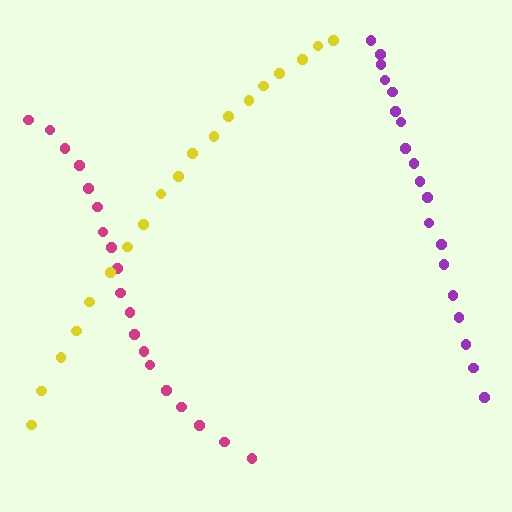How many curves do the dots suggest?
There are 3 distinct paths.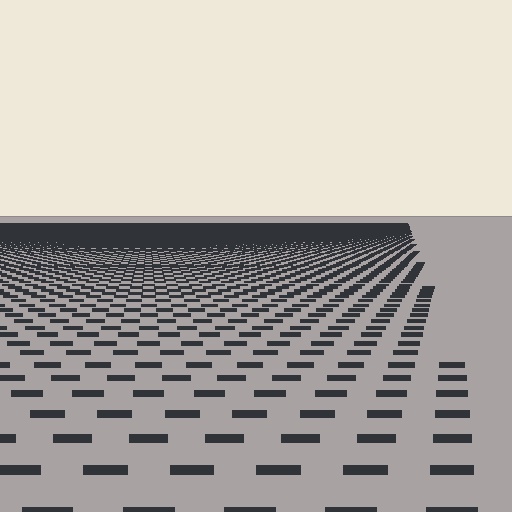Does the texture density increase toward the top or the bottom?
Density increases toward the top.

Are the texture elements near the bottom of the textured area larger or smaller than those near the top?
Larger. Near the bottom, elements are closer to the viewer and appear at a bigger on-screen size.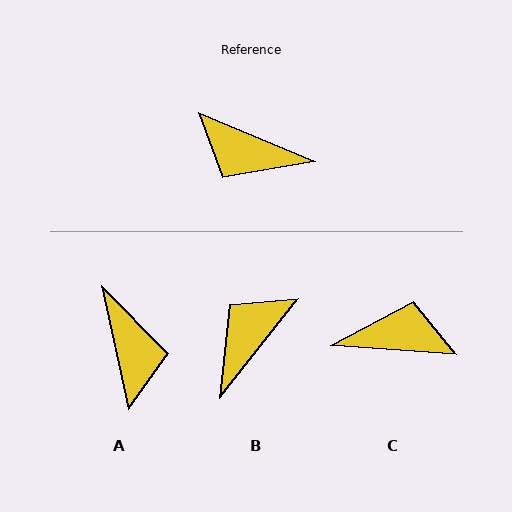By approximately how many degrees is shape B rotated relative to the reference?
Approximately 105 degrees clockwise.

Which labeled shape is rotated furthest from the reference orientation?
C, about 161 degrees away.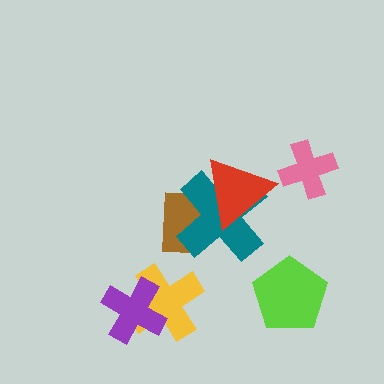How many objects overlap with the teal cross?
2 objects overlap with the teal cross.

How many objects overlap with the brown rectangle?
2 objects overlap with the brown rectangle.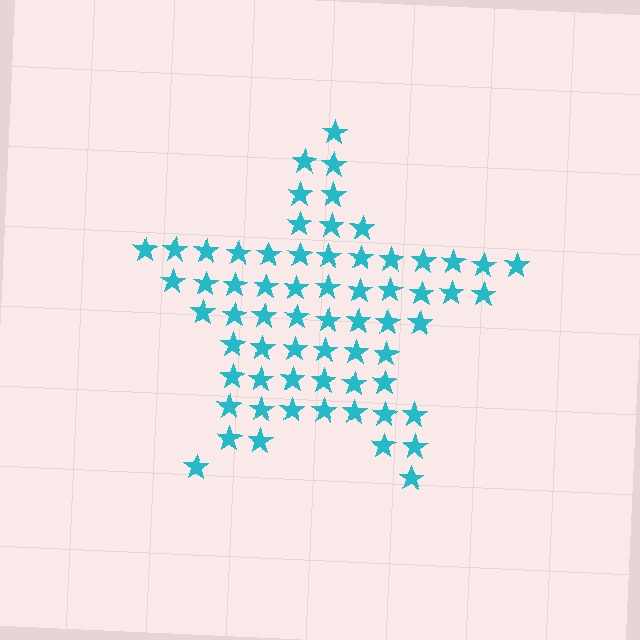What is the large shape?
The large shape is a star.